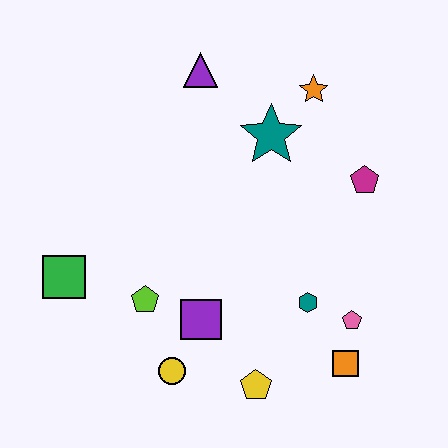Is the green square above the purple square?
Yes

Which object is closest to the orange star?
The teal star is closest to the orange star.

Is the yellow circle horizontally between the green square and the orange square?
Yes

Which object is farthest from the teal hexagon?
The purple triangle is farthest from the teal hexagon.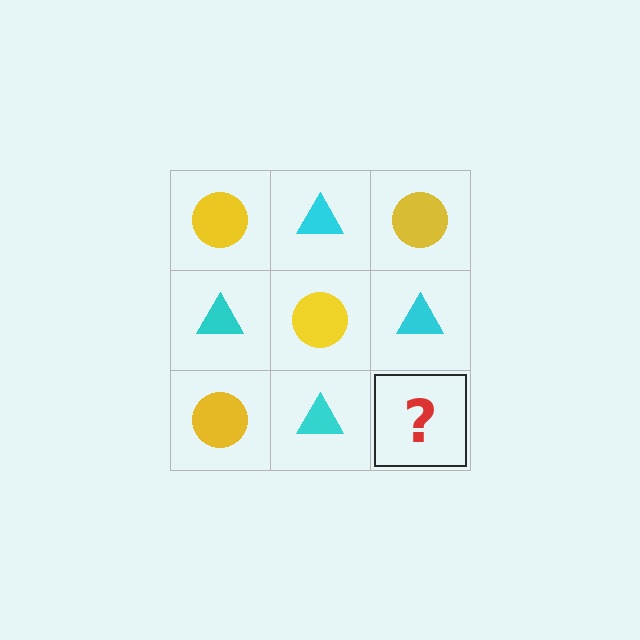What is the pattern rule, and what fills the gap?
The rule is that it alternates yellow circle and cyan triangle in a checkerboard pattern. The gap should be filled with a yellow circle.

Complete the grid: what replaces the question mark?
The question mark should be replaced with a yellow circle.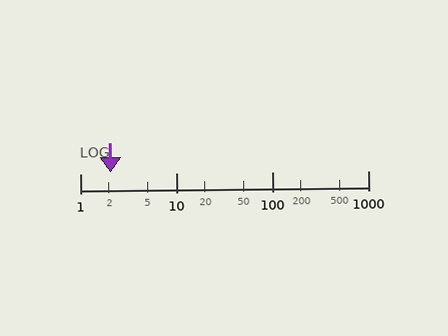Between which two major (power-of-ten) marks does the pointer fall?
The pointer is between 1 and 10.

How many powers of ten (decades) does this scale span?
The scale spans 3 decades, from 1 to 1000.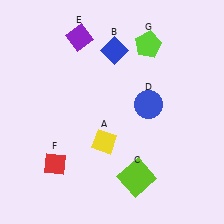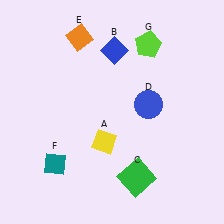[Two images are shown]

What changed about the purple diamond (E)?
In Image 1, E is purple. In Image 2, it changed to orange.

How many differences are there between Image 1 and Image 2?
There are 3 differences between the two images.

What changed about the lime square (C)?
In Image 1, C is lime. In Image 2, it changed to green.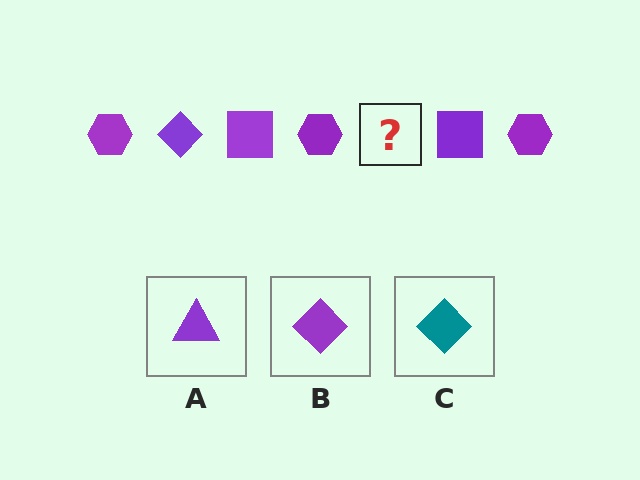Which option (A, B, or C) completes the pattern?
B.